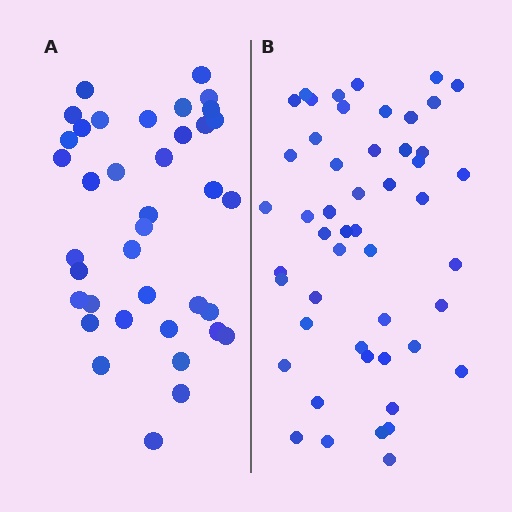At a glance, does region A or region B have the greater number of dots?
Region B (the right region) has more dots.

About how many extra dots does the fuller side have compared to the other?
Region B has roughly 12 or so more dots than region A.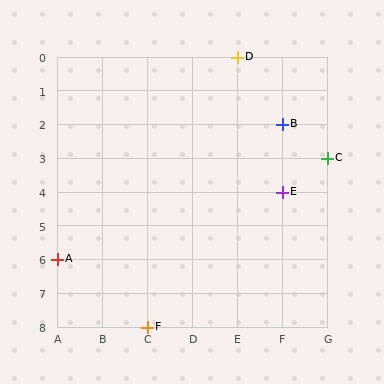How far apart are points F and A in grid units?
Points F and A are 2 columns and 2 rows apart (about 2.8 grid units diagonally).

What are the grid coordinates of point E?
Point E is at grid coordinates (F, 4).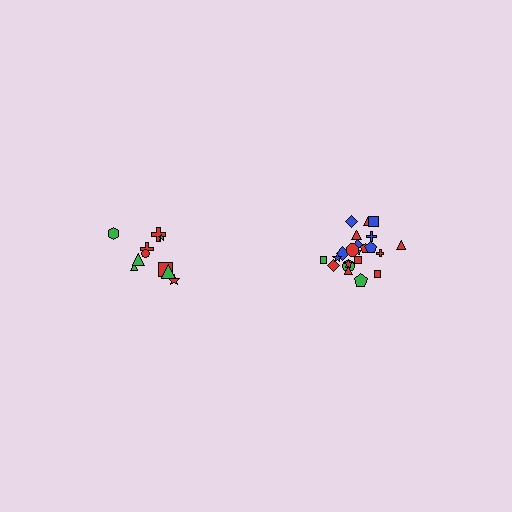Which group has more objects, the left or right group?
The right group.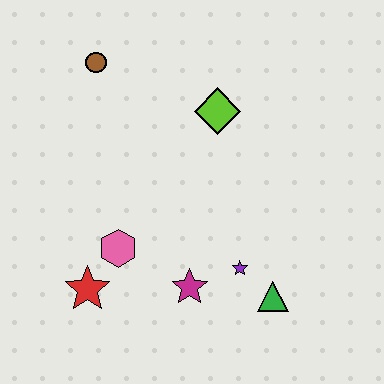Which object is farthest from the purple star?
The brown circle is farthest from the purple star.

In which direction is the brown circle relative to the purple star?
The brown circle is above the purple star.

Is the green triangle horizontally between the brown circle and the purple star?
No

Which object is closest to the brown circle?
The lime diamond is closest to the brown circle.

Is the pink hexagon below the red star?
No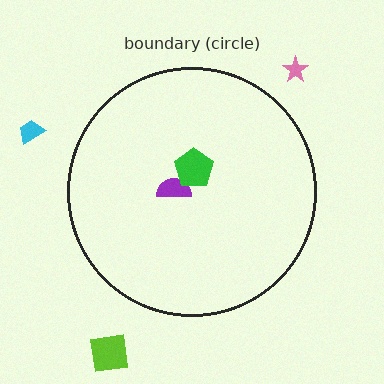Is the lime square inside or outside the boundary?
Outside.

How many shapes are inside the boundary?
2 inside, 3 outside.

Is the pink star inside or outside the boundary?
Outside.